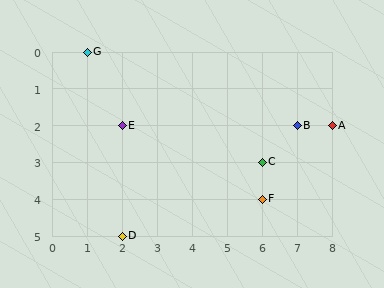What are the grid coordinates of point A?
Point A is at grid coordinates (8, 2).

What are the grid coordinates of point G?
Point G is at grid coordinates (1, 0).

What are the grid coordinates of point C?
Point C is at grid coordinates (6, 3).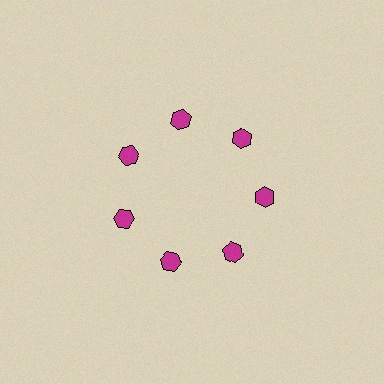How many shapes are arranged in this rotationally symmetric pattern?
There are 7 shapes, arranged in 7 groups of 1.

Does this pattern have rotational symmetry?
Yes, this pattern has 7-fold rotational symmetry. It looks the same after rotating 51 degrees around the center.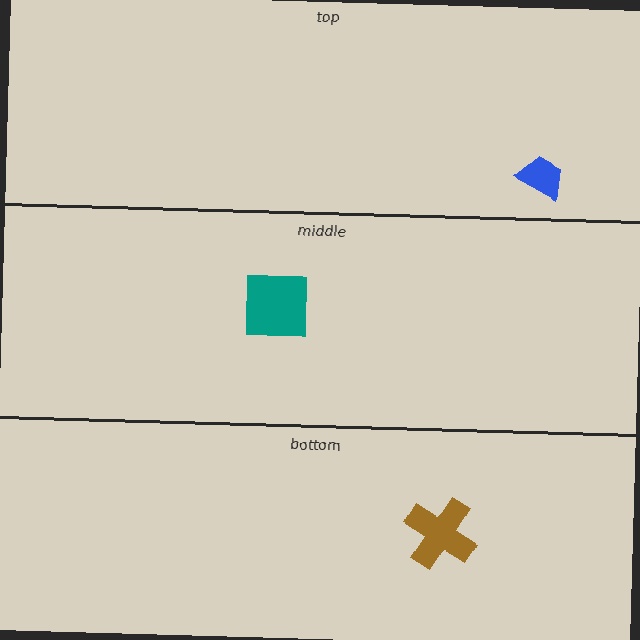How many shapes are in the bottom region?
1.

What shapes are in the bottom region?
The brown cross.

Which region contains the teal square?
The middle region.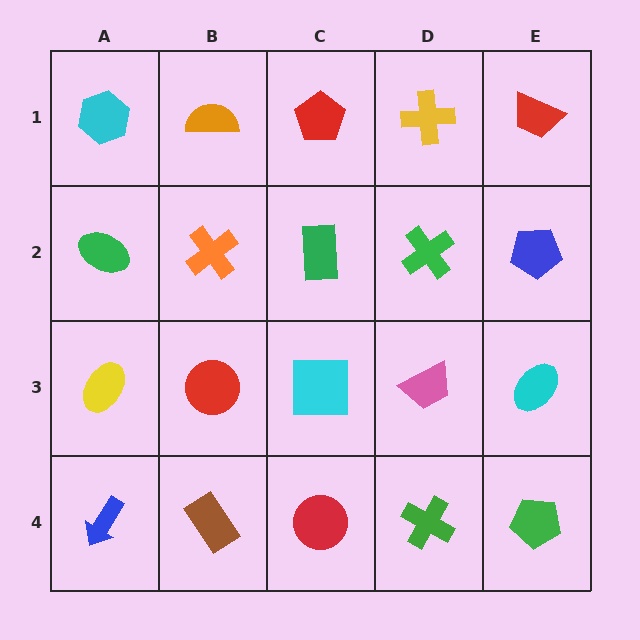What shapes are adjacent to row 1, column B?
An orange cross (row 2, column B), a cyan hexagon (row 1, column A), a red pentagon (row 1, column C).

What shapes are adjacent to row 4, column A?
A yellow ellipse (row 3, column A), a brown rectangle (row 4, column B).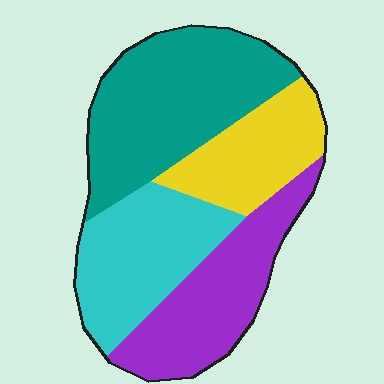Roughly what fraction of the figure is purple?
Purple covers 24% of the figure.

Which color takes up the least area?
Yellow, at roughly 20%.